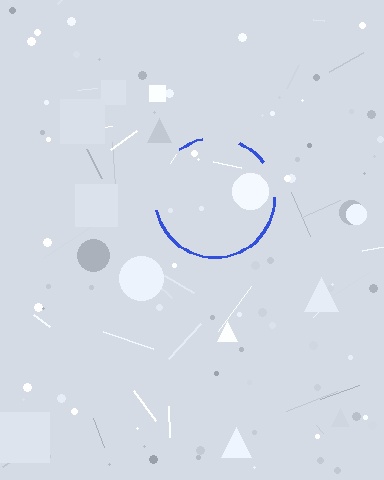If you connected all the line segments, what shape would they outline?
They would outline a circle.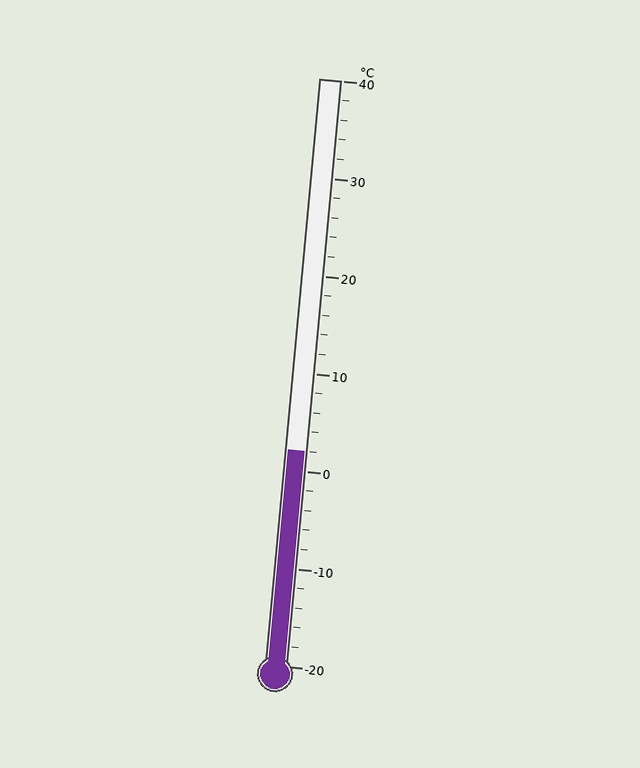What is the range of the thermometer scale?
The thermometer scale ranges from -20°C to 40°C.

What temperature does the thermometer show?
The thermometer shows approximately 2°C.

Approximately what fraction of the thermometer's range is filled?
The thermometer is filled to approximately 35% of its range.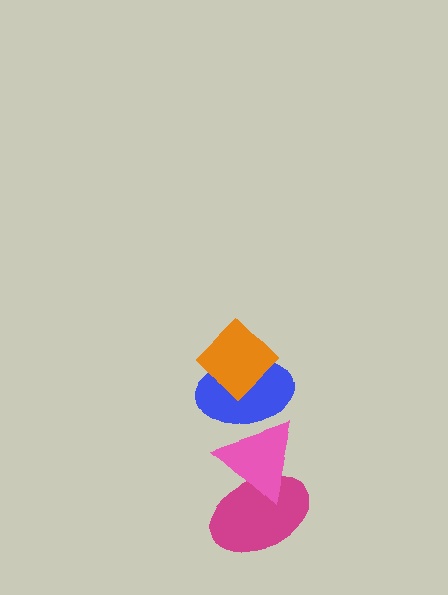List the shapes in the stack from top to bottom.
From top to bottom: the orange diamond, the blue ellipse, the pink triangle, the magenta ellipse.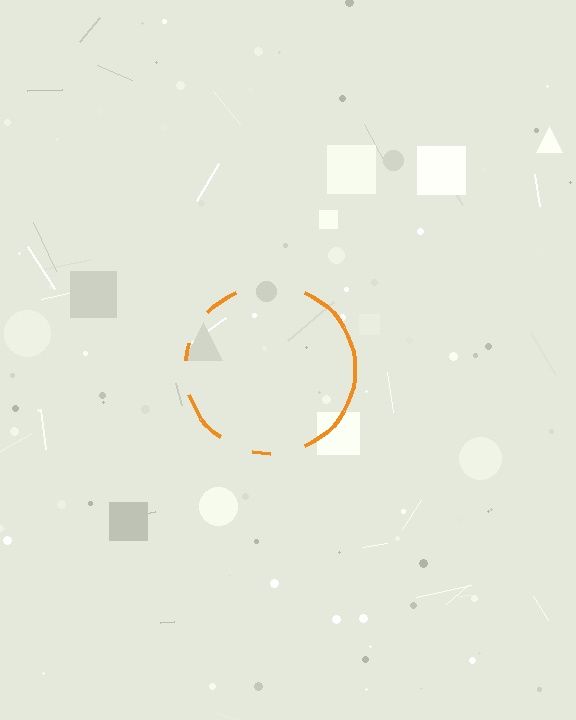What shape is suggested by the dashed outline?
The dashed outline suggests a circle.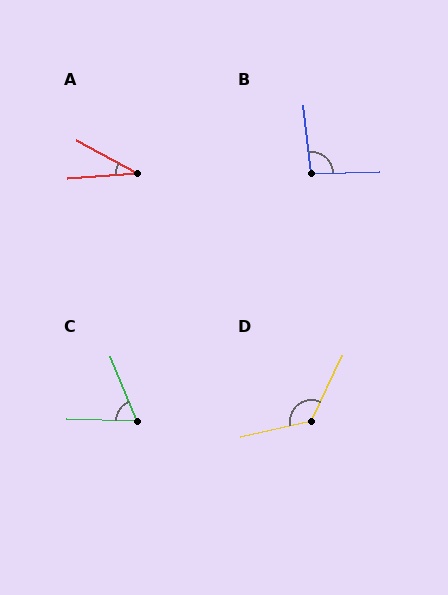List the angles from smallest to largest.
A (33°), C (66°), B (94°), D (128°).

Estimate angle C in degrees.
Approximately 66 degrees.